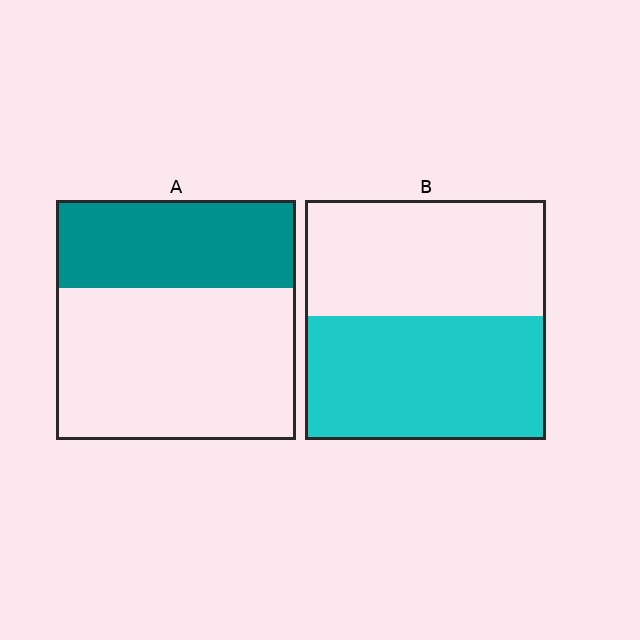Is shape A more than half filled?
No.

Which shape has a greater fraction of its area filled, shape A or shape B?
Shape B.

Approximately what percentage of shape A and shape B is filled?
A is approximately 35% and B is approximately 50%.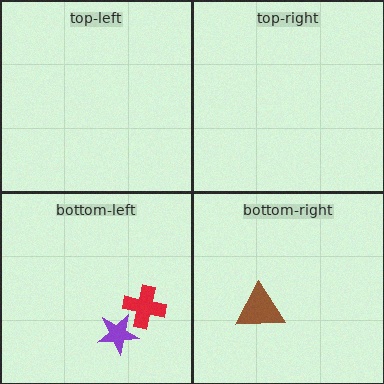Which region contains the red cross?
The bottom-left region.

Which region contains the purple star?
The bottom-left region.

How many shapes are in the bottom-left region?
2.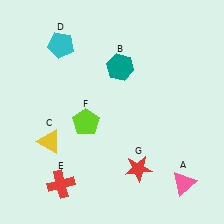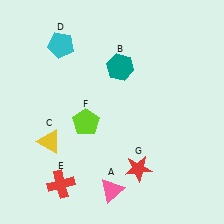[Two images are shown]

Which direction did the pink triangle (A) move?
The pink triangle (A) moved left.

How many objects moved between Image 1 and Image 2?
1 object moved between the two images.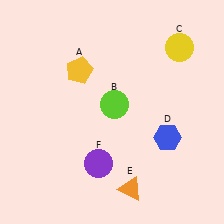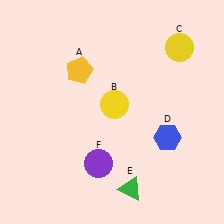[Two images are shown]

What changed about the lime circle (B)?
In Image 1, B is lime. In Image 2, it changed to yellow.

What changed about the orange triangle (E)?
In Image 1, E is orange. In Image 2, it changed to green.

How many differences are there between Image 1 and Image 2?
There are 2 differences between the two images.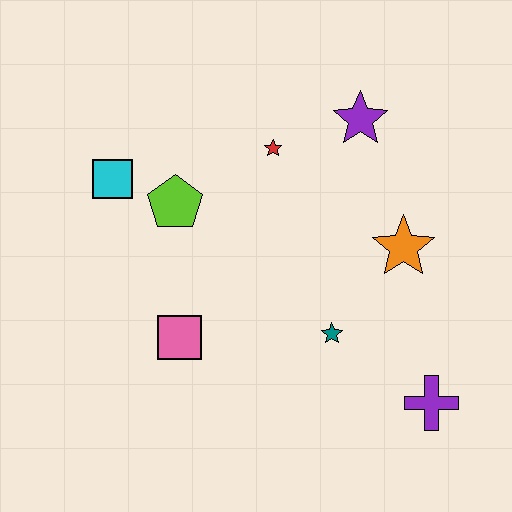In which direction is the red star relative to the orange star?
The red star is to the left of the orange star.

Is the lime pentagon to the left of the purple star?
Yes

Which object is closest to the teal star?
The orange star is closest to the teal star.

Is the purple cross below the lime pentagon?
Yes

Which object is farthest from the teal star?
The cyan square is farthest from the teal star.